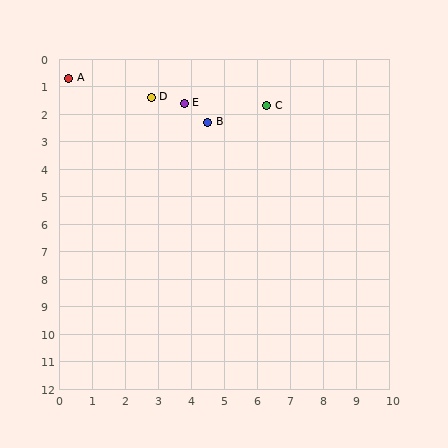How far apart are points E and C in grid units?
Points E and C are about 2.5 grid units apart.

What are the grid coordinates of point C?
Point C is at approximately (6.3, 1.7).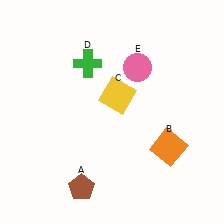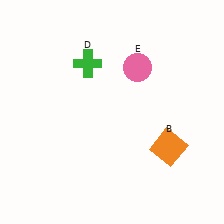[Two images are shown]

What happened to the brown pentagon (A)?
The brown pentagon (A) was removed in Image 2. It was in the bottom-left area of Image 1.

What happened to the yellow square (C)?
The yellow square (C) was removed in Image 2. It was in the top-right area of Image 1.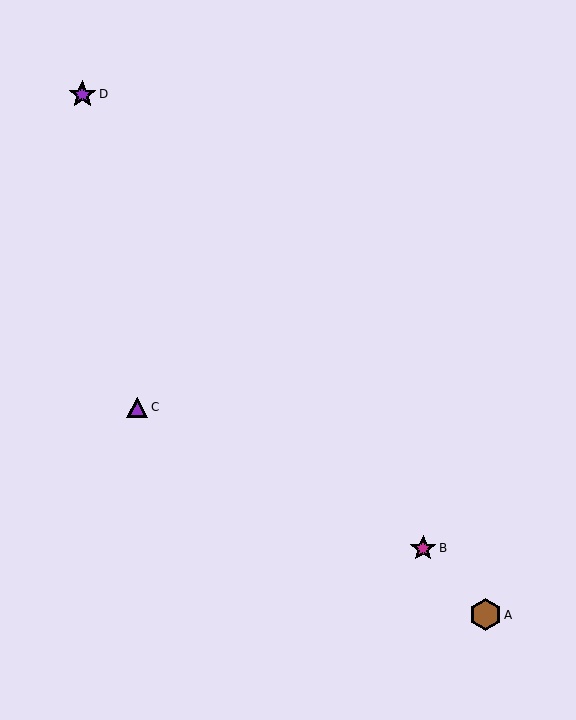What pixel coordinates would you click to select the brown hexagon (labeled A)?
Click at (485, 615) to select the brown hexagon A.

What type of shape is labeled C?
Shape C is a purple triangle.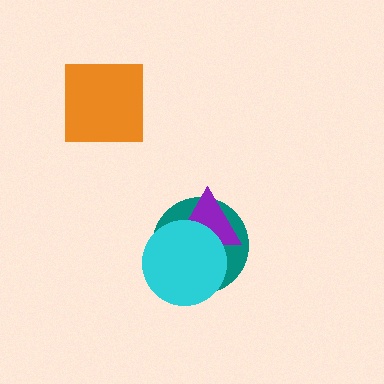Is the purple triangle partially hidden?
Yes, it is partially covered by another shape.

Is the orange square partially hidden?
No, no other shape covers it.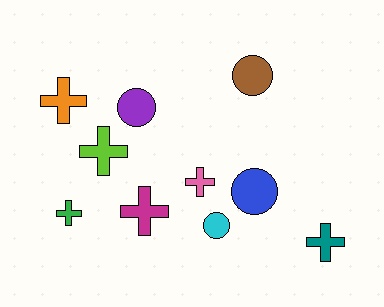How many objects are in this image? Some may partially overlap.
There are 10 objects.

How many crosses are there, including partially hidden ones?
There are 6 crosses.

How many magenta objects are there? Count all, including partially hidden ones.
There is 1 magenta object.